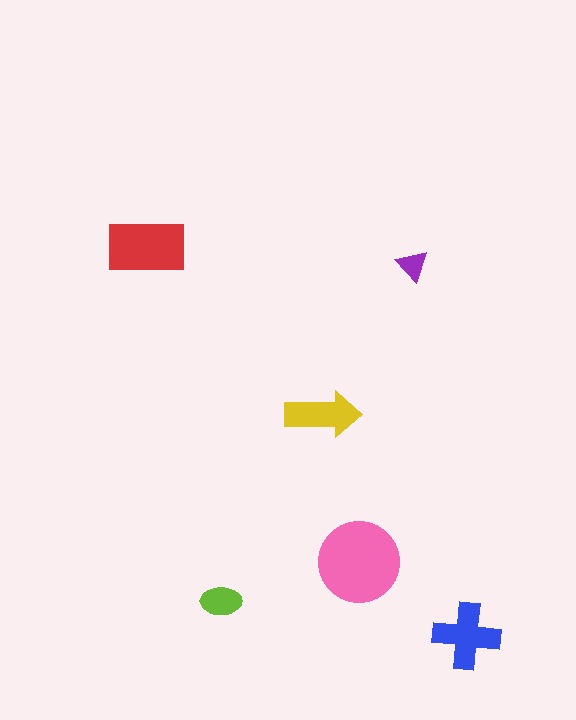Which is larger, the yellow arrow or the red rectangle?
The red rectangle.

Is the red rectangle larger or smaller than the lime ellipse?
Larger.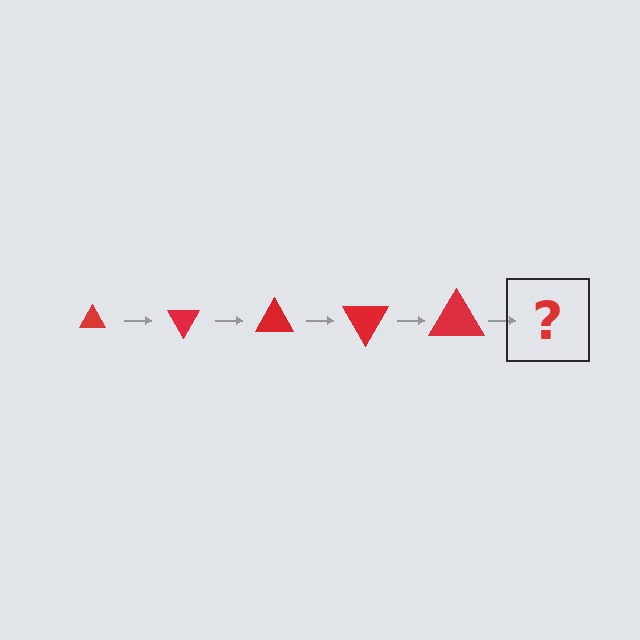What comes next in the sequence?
The next element should be a triangle, larger than the previous one and rotated 300 degrees from the start.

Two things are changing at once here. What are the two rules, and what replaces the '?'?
The two rules are that the triangle grows larger each step and it rotates 60 degrees each step. The '?' should be a triangle, larger than the previous one and rotated 300 degrees from the start.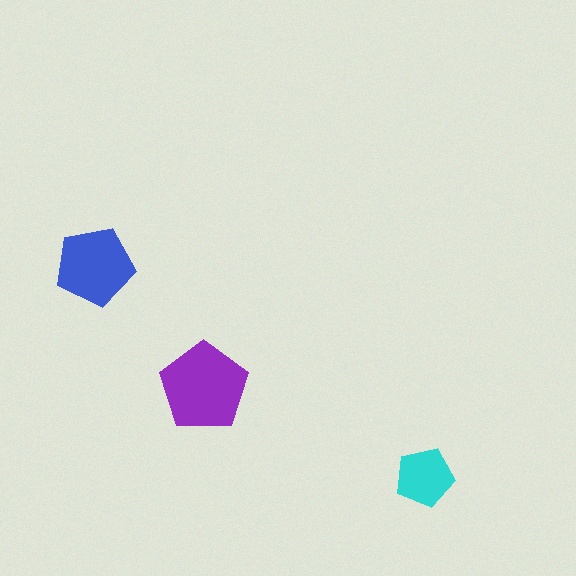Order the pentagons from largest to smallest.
the purple one, the blue one, the cyan one.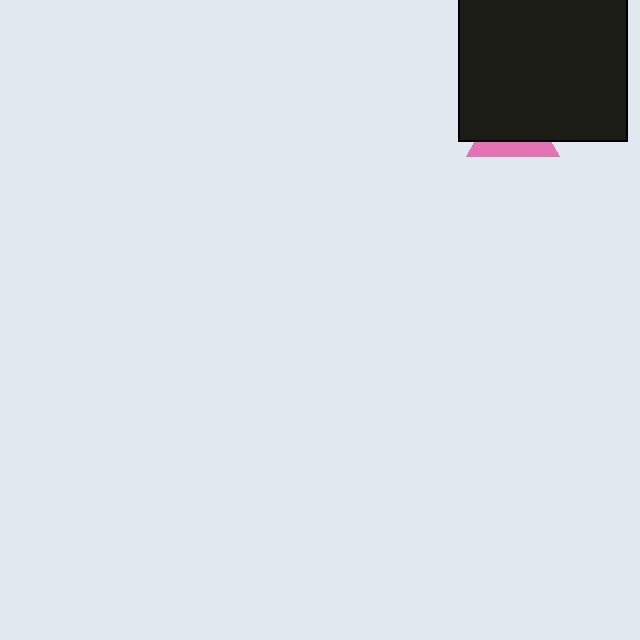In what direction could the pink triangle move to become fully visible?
The pink triangle could move down. That would shift it out from behind the black square entirely.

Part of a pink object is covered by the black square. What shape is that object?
It is a triangle.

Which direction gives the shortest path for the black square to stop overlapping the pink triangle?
Moving up gives the shortest separation.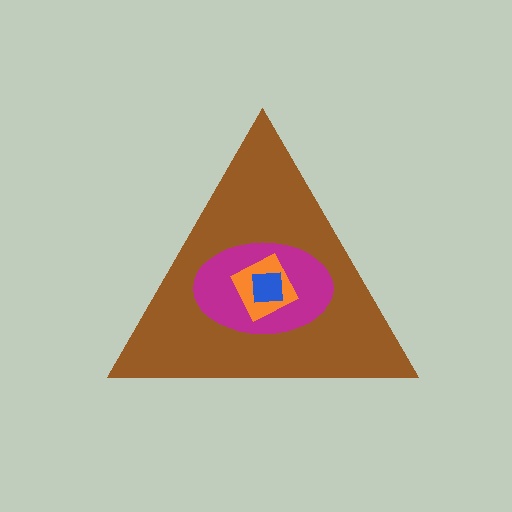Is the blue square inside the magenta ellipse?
Yes.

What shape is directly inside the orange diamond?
The blue square.